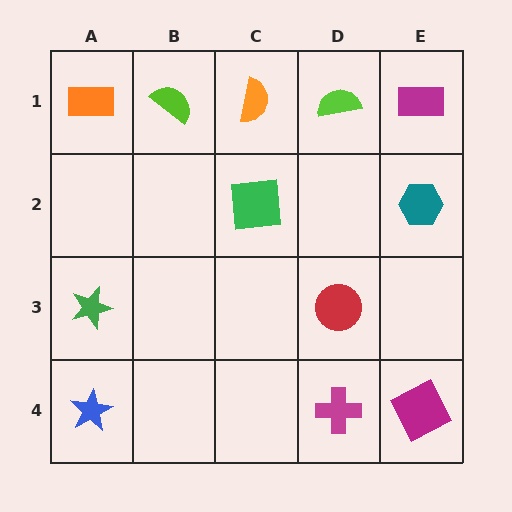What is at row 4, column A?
A blue star.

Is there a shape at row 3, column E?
No, that cell is empty.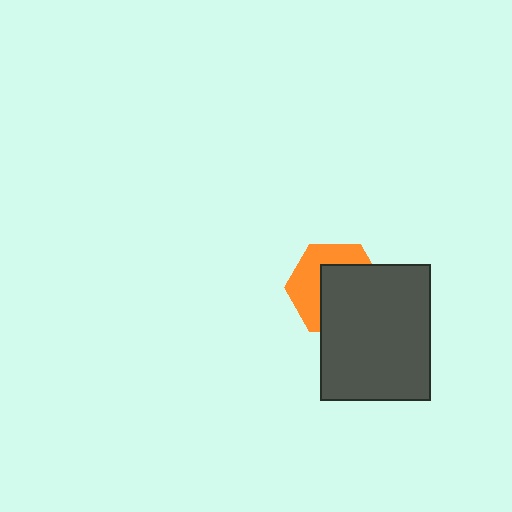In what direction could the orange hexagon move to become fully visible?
The orange hexagon could move toward the upper-left. That would shift it out from behind the dark gray rectangle entirely.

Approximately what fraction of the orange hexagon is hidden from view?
Roughly 56% of the orange hexagon is hidden behind the dark gray rectangle.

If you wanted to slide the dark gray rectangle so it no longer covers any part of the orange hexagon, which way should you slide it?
Slide it toward the lower-right — that is the most direct way to separate the two shapes.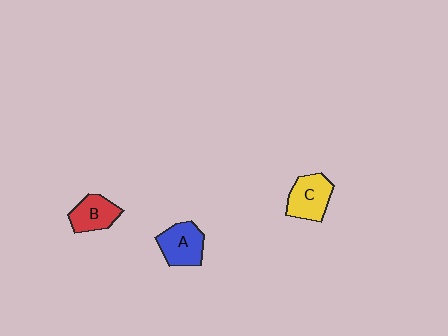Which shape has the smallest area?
Shape B (red).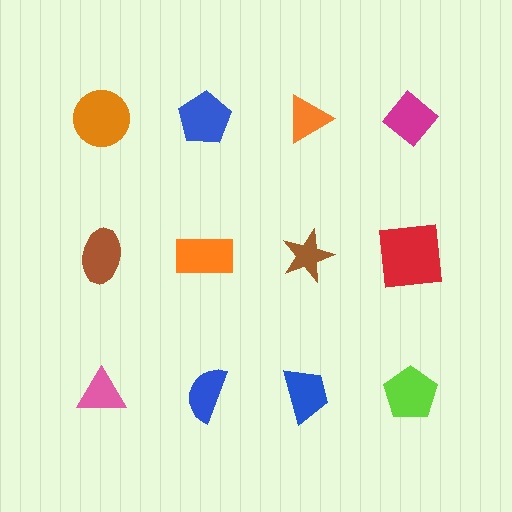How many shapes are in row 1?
4 shapes.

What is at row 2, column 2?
An orange rectangle.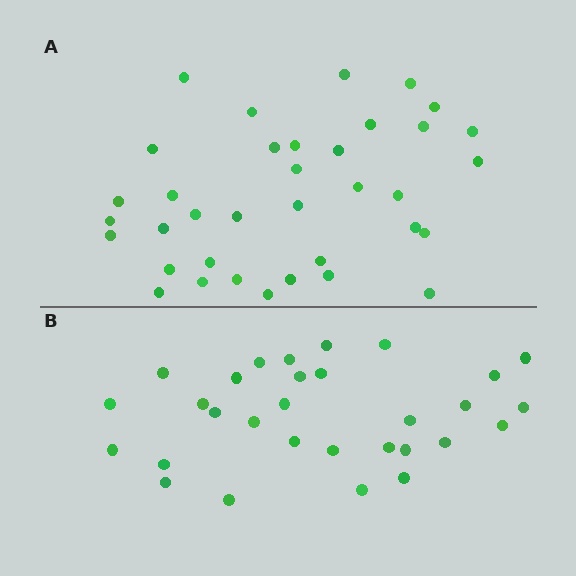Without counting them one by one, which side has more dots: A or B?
Region A (the top region) has more dots.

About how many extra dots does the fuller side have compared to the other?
Region A has about 6 more dots than region B.